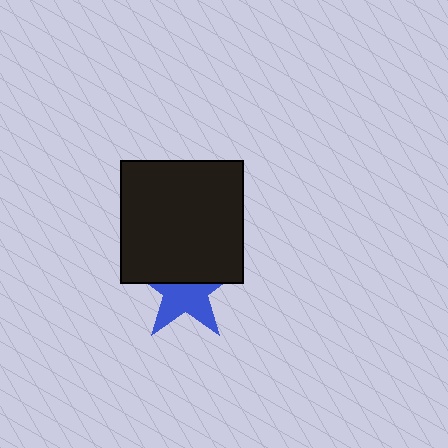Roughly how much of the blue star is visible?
About half of it is visible (roughly 54%).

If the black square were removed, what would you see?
You would see the complete blue star.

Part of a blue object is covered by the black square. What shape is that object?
It is a star.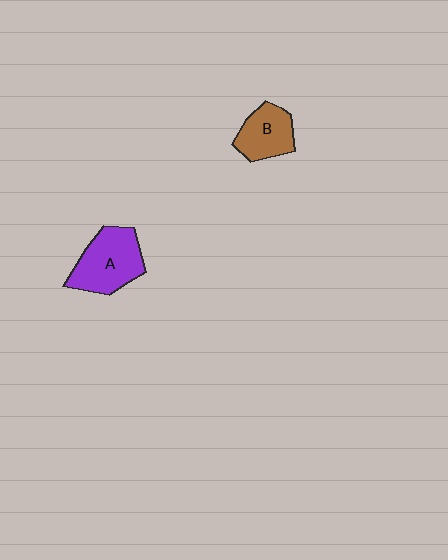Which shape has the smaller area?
Shape B (brown).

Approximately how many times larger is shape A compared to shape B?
Approximately 1.4 times.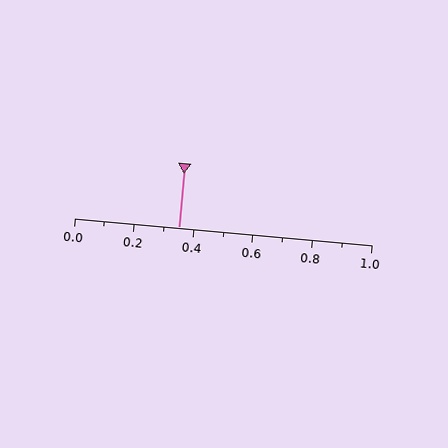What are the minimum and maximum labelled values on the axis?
The axis runs from 0.0 to 1.0.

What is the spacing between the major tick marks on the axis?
The major ticks are spaced 0.2 apart.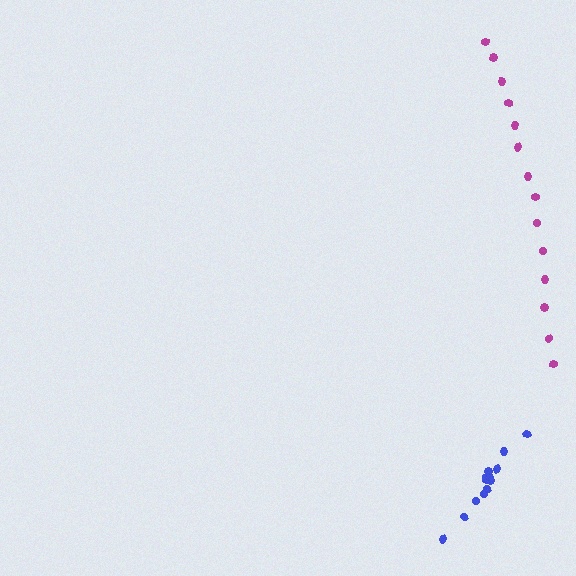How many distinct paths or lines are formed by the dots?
There are 2 distinct paths.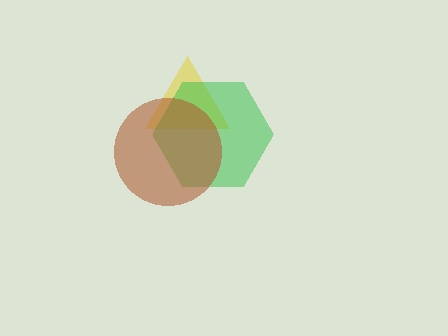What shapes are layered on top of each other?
The layered shapes are: a yellow triangle, a green hexagon, a brown circle.